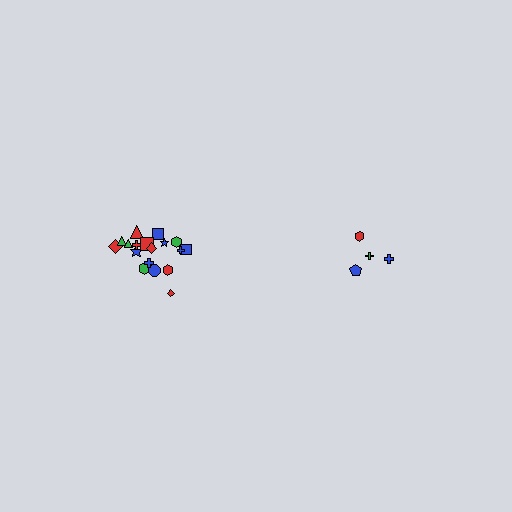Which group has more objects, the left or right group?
The left group.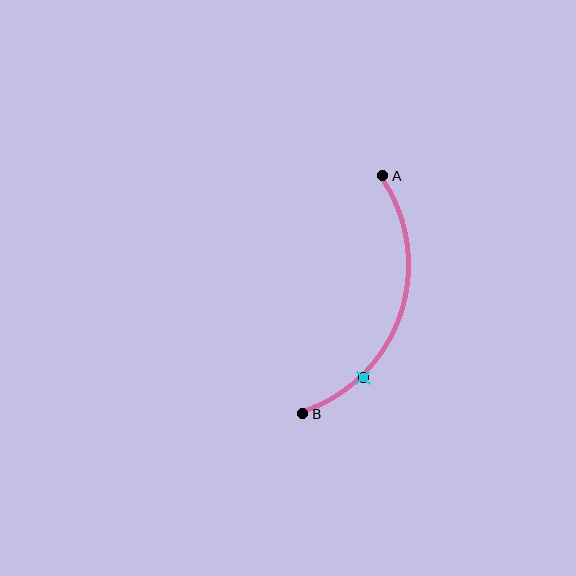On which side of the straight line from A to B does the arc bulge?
The arc bulges to the right of the straight line connecting A and B.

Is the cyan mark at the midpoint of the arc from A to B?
No. The cyan mark lies on the arc but is closer to endpoint B. The arc midpoint would be at the point on the curve equidistant along the arc from both A and B.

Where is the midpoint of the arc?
The arc midpoint is the point on the curve farthest from the straight line joining A and B. It sits to the right of that line.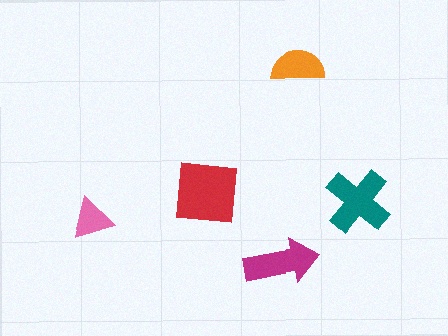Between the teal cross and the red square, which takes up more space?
The red square.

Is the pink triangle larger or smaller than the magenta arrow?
Smaller.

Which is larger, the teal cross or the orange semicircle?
The teal cross.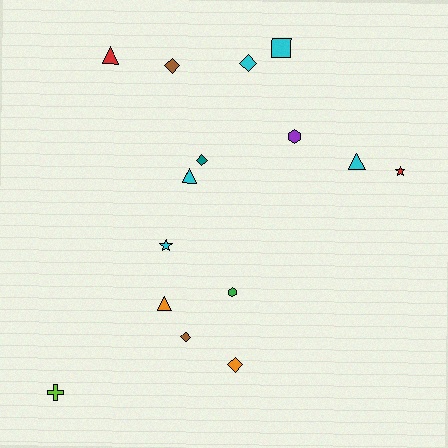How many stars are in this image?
There are 2 stars.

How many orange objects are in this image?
There are 2 orange objects.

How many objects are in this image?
There are 15 objects.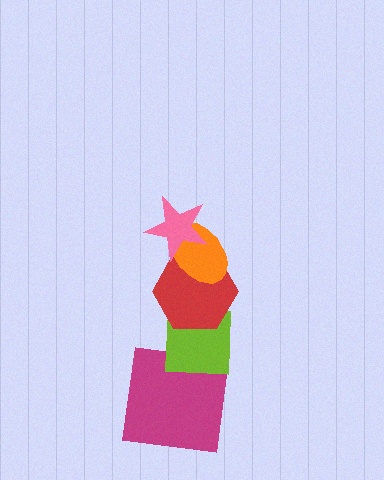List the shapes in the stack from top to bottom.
From top to bottom: the pink star, the orange ellipse, the red hexagon, the lime square, the magenta square.